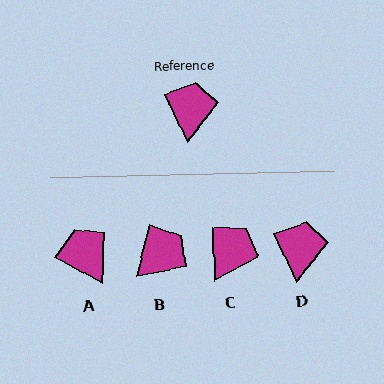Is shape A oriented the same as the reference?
No, it is off by about 36 degrees.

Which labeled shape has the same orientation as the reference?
D.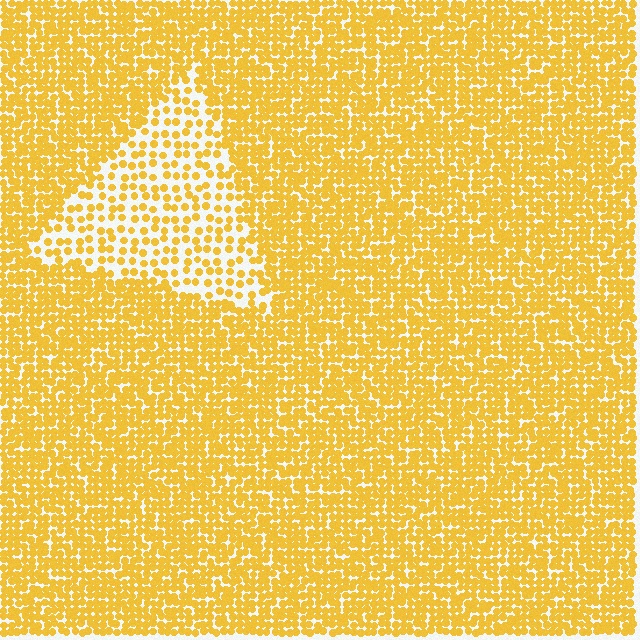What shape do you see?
I see a triangle.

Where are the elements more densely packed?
The elements are more densely packed outside the triangle boundary.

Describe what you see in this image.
The image contains small yellow elements arranged at two different densities. A triangle-shaped region is visible where the elements are less densely packed than the surrounding area.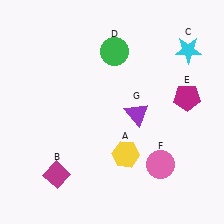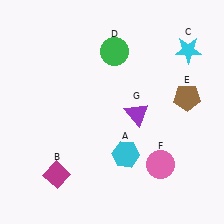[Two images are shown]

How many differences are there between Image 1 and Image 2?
There are 2 differences between the two images.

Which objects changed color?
A changed from yellow to cyan. E changed from magenta to brown.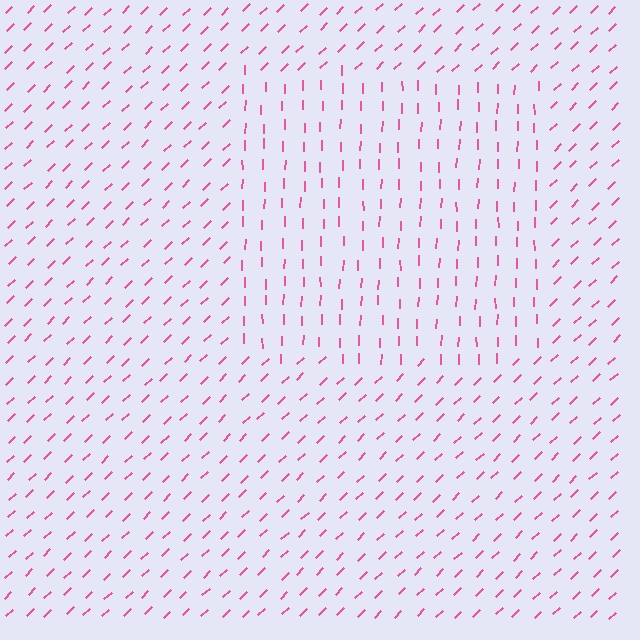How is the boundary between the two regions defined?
The boundary is defined purely by a change in line orientation (approximately 45 degrees difference). All lines are the same color and thickness.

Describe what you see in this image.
The image is filled with small pink line segments. A rectangle region in the image has lines oriented differently from the surrounding lines, creating a visible texture boundary.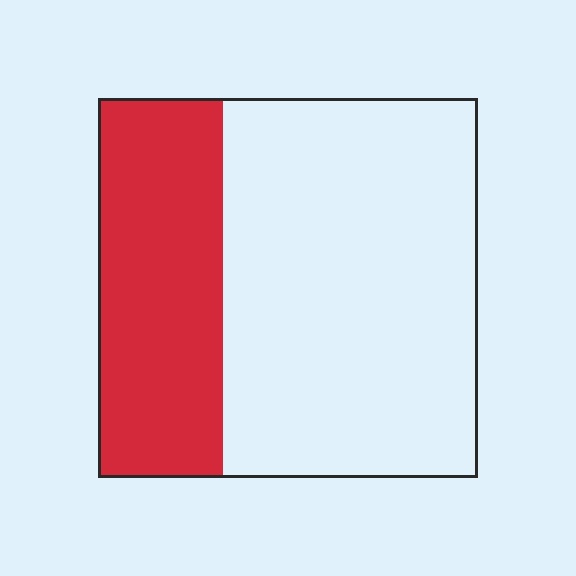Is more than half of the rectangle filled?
No.